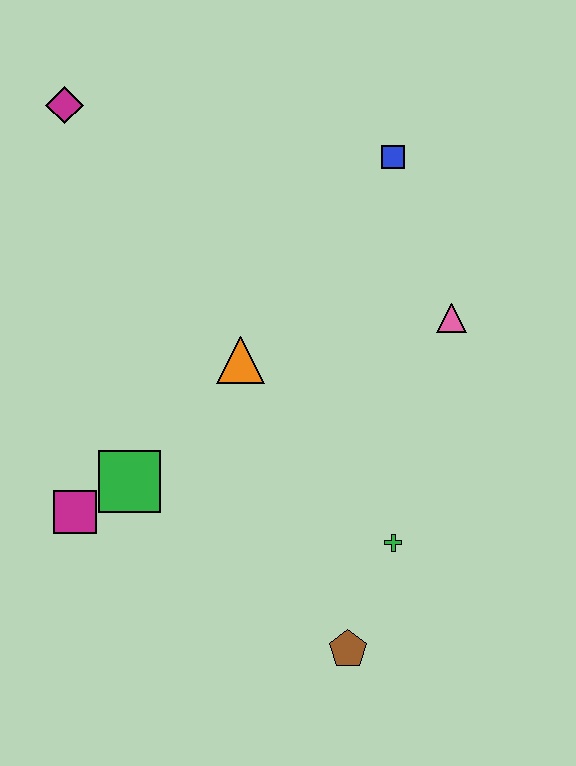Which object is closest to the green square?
The magenta square is closest to the green square.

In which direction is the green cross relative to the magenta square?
The green cross is to the right of the magenta square.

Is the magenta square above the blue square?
No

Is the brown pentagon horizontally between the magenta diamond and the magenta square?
No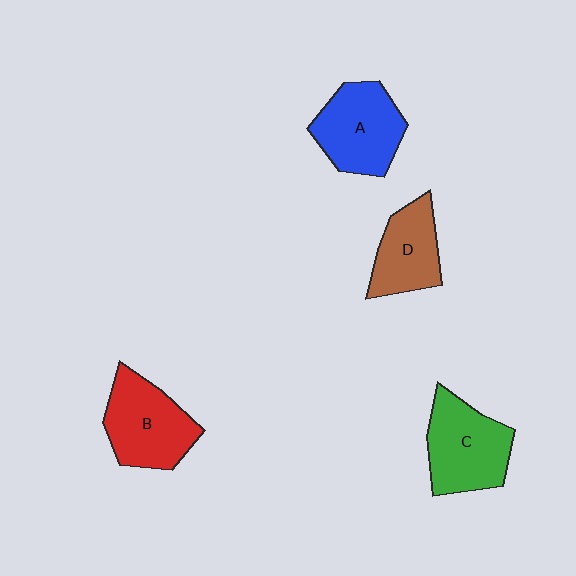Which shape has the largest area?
Shape C (green).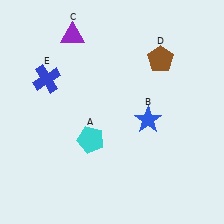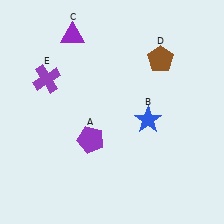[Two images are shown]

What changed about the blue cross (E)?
In Image 1, E is blue. In Image 2, it changed to purple.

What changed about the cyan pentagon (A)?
In Image 1, A is cyan. In Image 2, it changed to purple.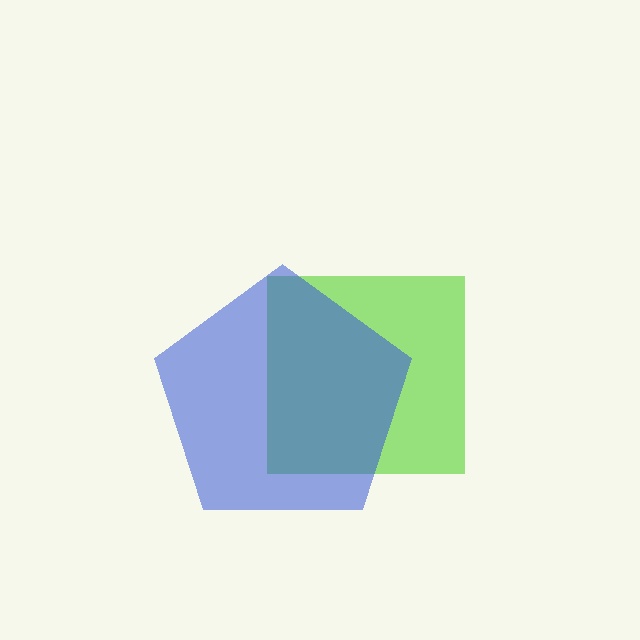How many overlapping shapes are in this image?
There are 2 overlapping shapes in the image.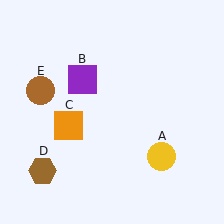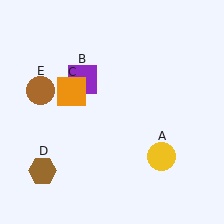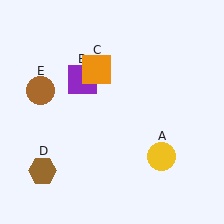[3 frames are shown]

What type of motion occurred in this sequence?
The orange square (object C) rotated clockwise around the center of the scene.